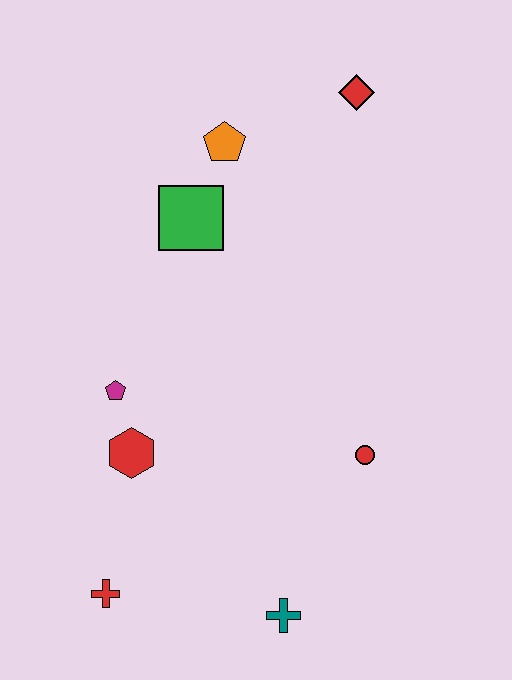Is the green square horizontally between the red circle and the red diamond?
No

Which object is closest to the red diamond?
The orange pentagon is closest to the red diamond.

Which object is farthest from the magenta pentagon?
The red diamond is farthest from the magenta pentagon.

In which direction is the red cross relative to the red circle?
The red cross is to the left of the red circle.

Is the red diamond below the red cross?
No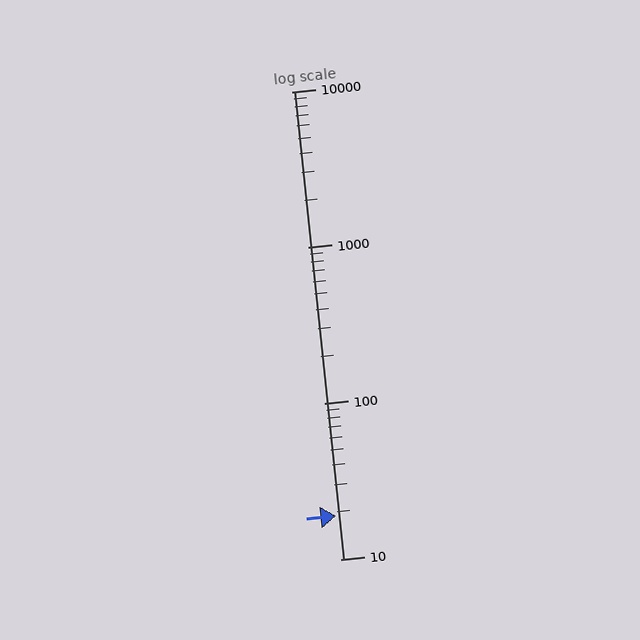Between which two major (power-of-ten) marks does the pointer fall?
The pointer is between 10 and 100.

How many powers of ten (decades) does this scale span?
The scale spans 3 decades, from 10 to 10000.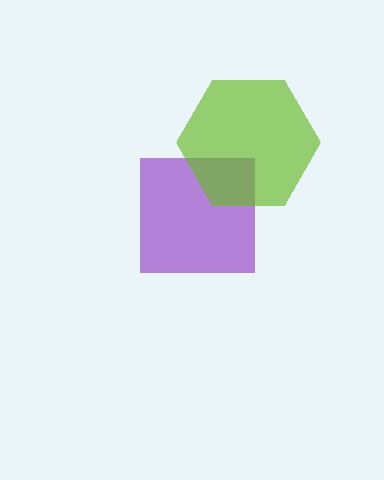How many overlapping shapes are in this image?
There are 2 overlapping shapes in the image.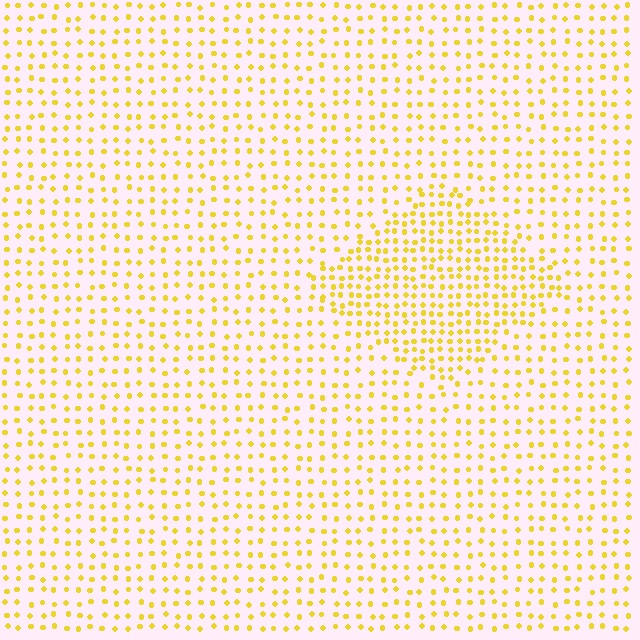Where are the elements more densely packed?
The elements are more densely packed inside the diamond boundary.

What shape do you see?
I see a diamond.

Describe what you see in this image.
The image contains small yellow elements arranged at two different densities. A diamond-shaped region is visible where the elements are more densely packed than the surrounding area.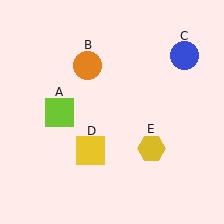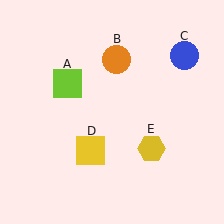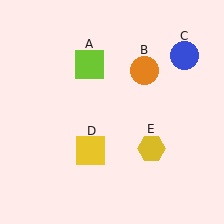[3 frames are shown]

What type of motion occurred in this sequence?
The lime square (object A), orange circle (object B) rotated clockwise around the center of the scene.